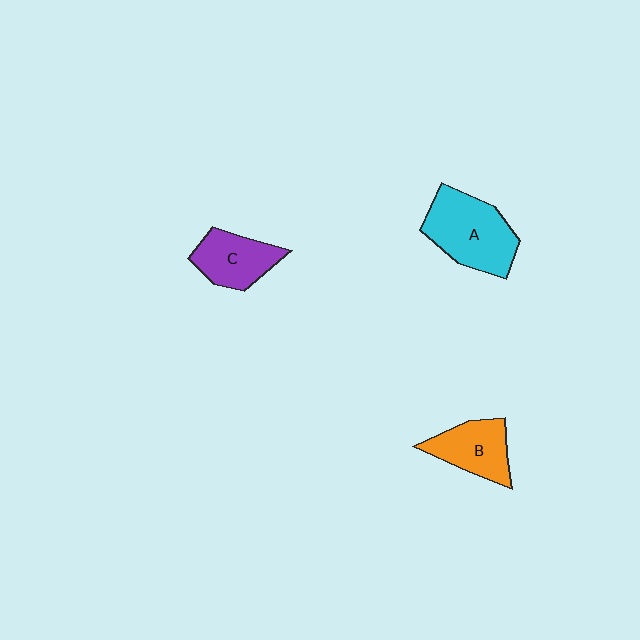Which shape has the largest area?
Shape A (cyan).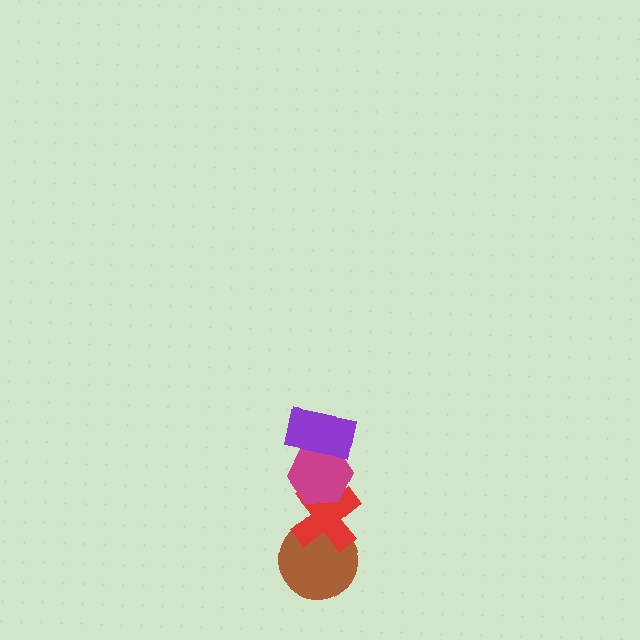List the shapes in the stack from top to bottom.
From top to bottom: the purple rectangle, the magenta hexagon, the red cross, the brown circle.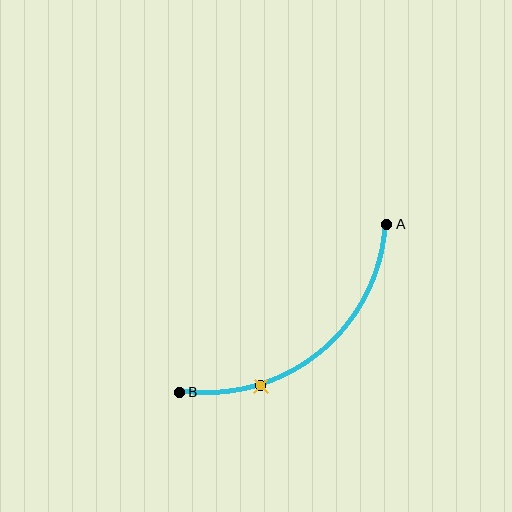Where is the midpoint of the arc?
The arc midpoint is the point on the curve farthest from the straight line joining A and B. It sits below and to the right of that line.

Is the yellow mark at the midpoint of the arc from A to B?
No. The yellow mark lies on the arc but is closer to endpoint B. The arc midpoint would be at the point on the curve equidistant along the arc from both A and B.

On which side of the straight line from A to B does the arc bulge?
The arc bulges below and to the right of the straight line connecting A and B.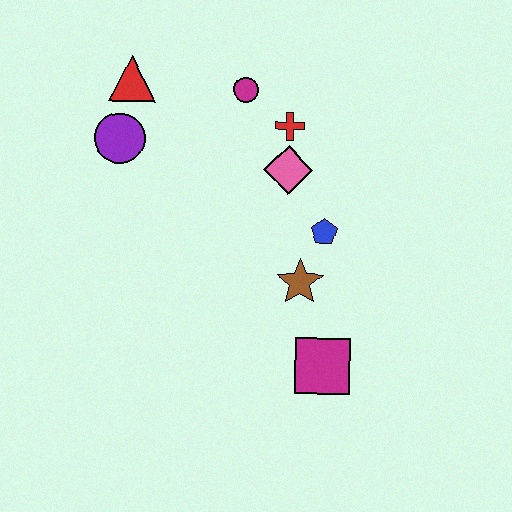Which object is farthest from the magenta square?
The red triangle is farthest from the magenta square.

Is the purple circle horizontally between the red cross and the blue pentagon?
No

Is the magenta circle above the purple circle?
Yes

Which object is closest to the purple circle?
The red triangle is closest to the purple circle.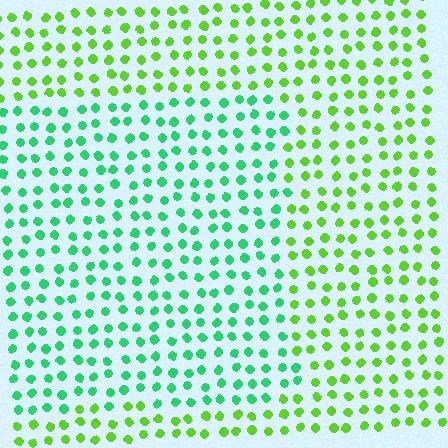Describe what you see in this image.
The image is filled with small lime elements in a uniform arrangement. A rectangle-shaped region is visible where the elements are tinted to a slightly different hue, forming a subtle color boundary.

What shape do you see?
I see a rectangle.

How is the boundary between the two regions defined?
The boundary is defined purely by a slight shift in hue (about 42 degrees). Spacing, size, and orientation are identical on both sides.